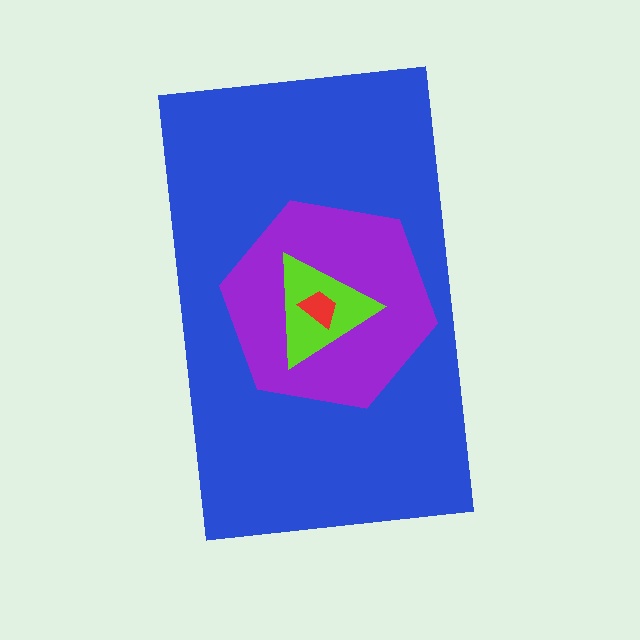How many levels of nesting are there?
4.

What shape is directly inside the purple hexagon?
The lime triangle.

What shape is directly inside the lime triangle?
The red trapezoid.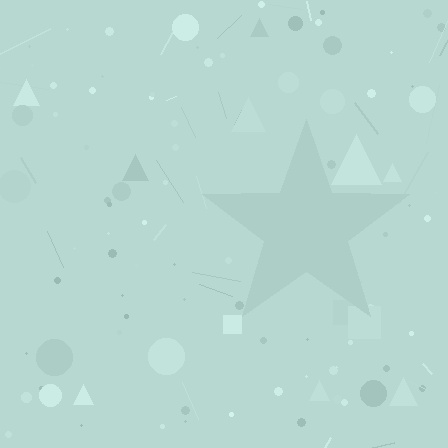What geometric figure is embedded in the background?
A star is embedded in the background.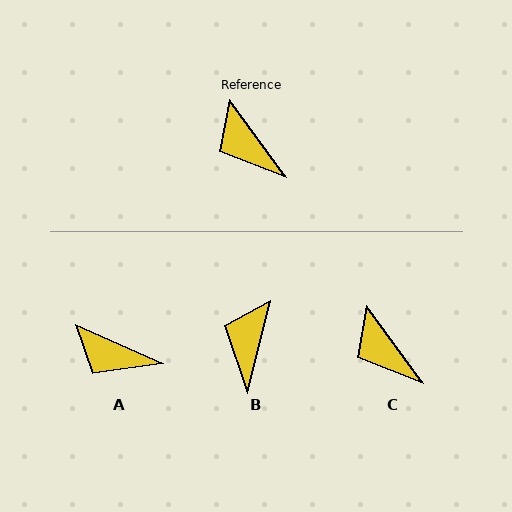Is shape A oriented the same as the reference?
No, it is off by about 30 degrees.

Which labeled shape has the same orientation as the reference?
C.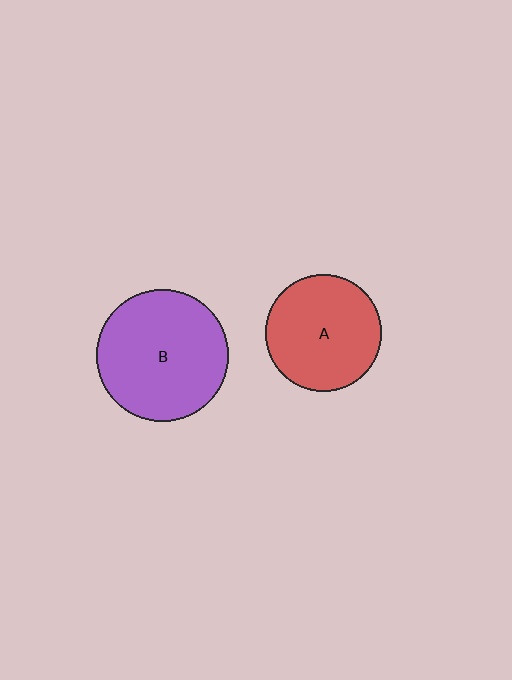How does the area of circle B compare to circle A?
Approximately 1.3 times.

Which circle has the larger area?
Circle B (purple).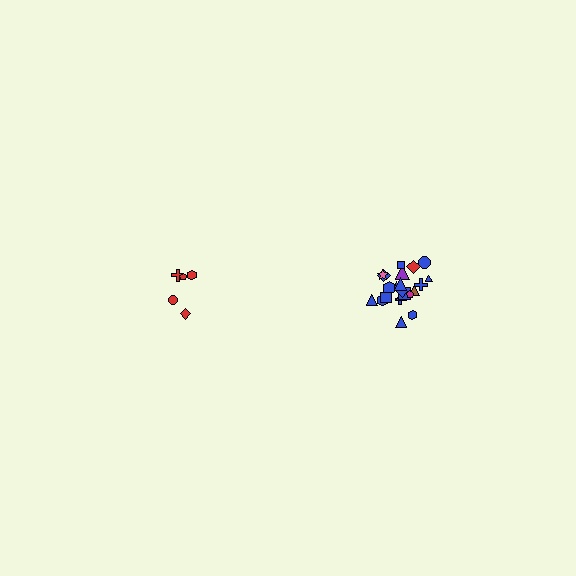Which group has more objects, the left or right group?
The right group.